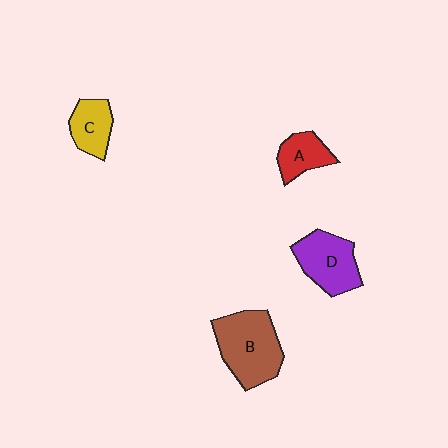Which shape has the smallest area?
Shape A (red).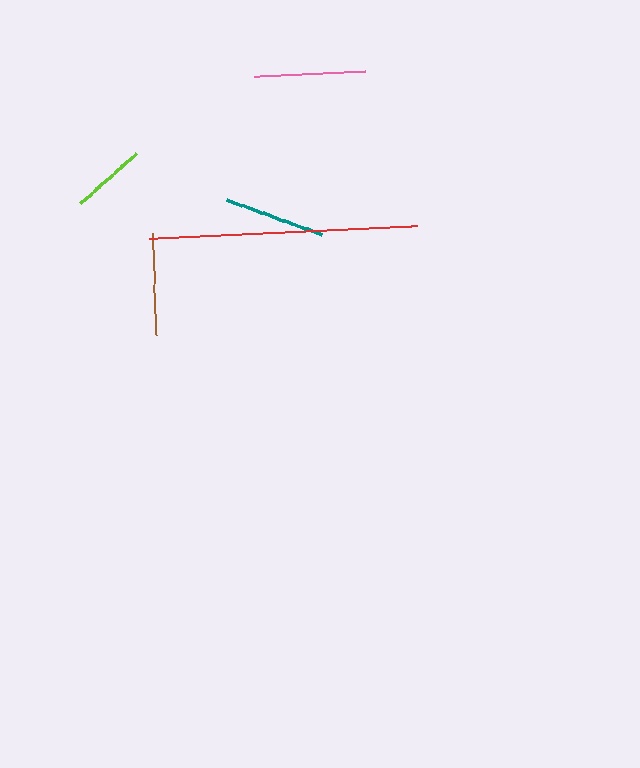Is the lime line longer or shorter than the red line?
The red line is longer than the lime line.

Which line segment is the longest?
The red line is the longest at approximately 268 pixels.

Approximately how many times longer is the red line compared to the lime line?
The red line is approximately 3.6 times the length of the lime line.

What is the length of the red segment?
The red segment is approximately 268 pixels long.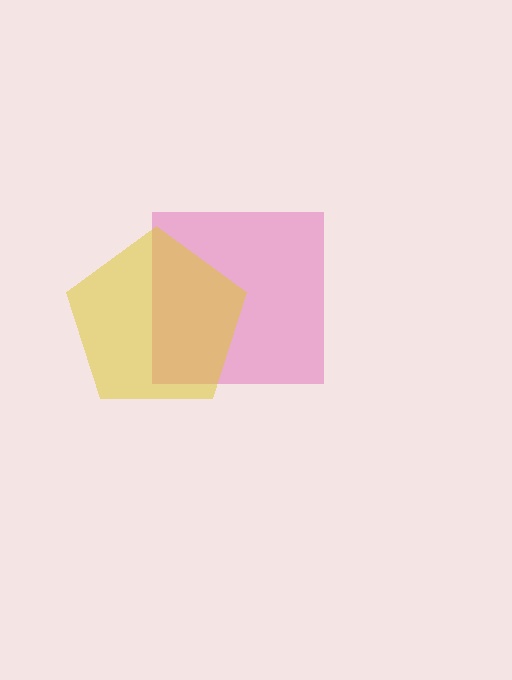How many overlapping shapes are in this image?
There are 2 overlapping shapes in the image.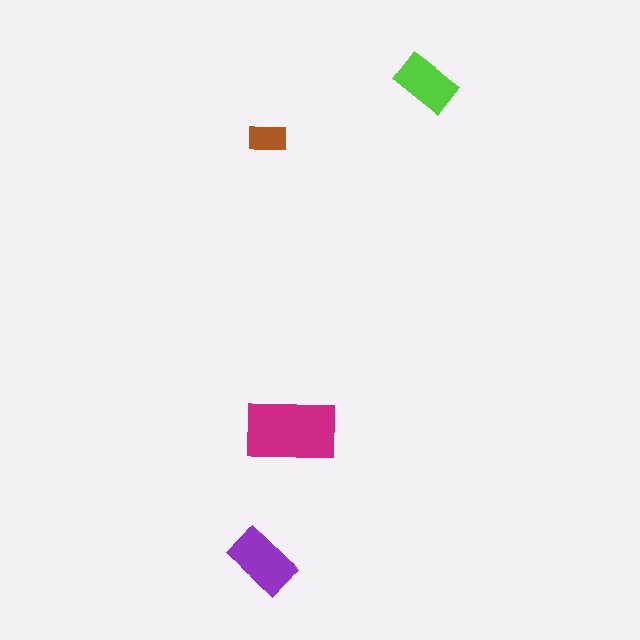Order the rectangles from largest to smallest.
the magenta one, the purple one, the lime one, the brown one.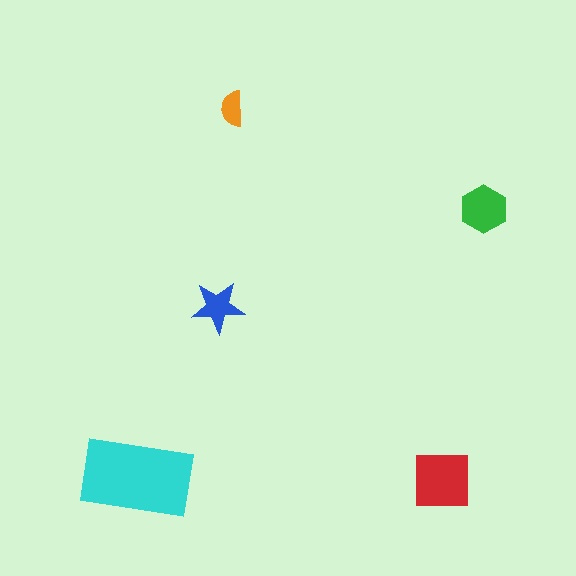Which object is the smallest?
The orange semicircle.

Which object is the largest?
The cyan rectangle.